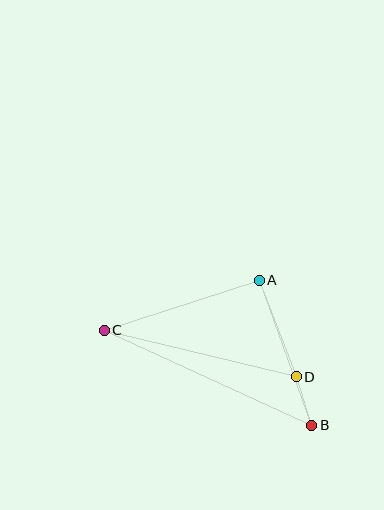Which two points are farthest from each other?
Points B and C are farthest from each other.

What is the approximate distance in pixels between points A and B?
The distance between A and B is approximately 154 pixels.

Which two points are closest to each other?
Points B and D are closest to each other.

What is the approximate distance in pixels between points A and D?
The distance between A and D is approximately 103 pixels.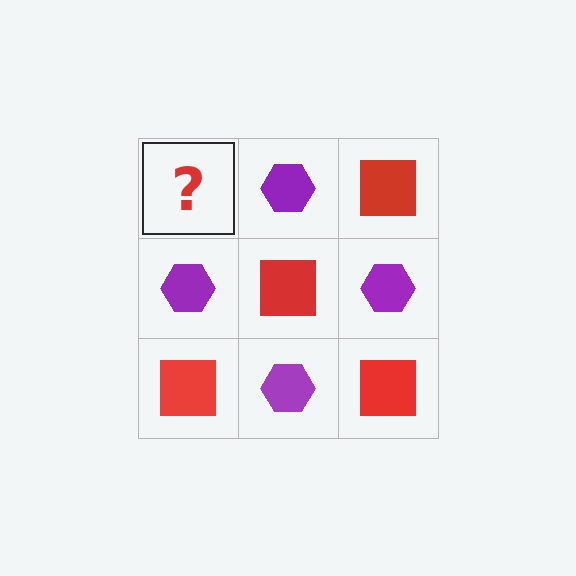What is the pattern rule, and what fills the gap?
The rule is that it alternates red square and purple hexagon in a checkerboard pattern. The gap should be filled with a red square.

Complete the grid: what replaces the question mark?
The question mark should be replaced with a red square.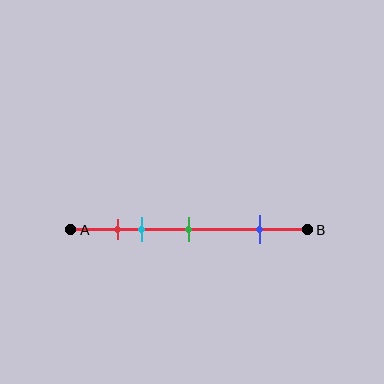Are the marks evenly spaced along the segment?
No, the marks are not evenly spaced.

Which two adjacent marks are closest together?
The red and cyan marks are the closest adjacent pair.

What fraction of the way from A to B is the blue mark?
The blue mark is approximately 80% (0.8) of the way from A to B.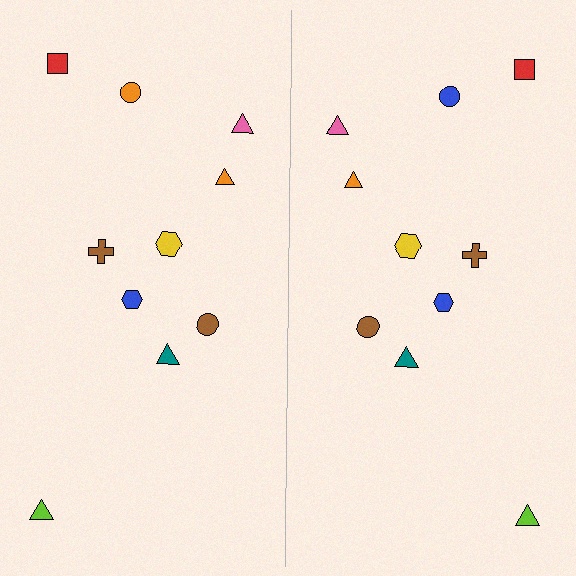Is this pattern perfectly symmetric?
No, the pattern is not perfectly symmetric. The blue circle on the right side breaks the symmetry — its mirror counterpart is orange.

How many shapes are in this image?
There are 20 shapes in this image.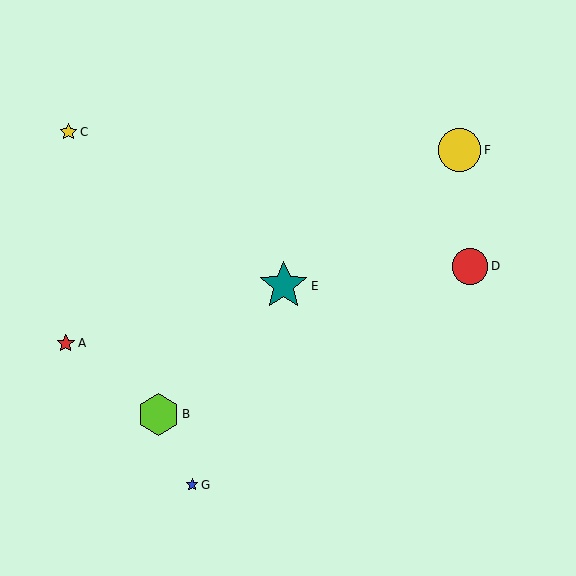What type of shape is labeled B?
Shape B is a lime hexagon.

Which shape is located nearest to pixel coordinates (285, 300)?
The teal star (labeled E) at (284, 286) is nearest to that location.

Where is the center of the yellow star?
The center of the yellow star is at (69, 132).